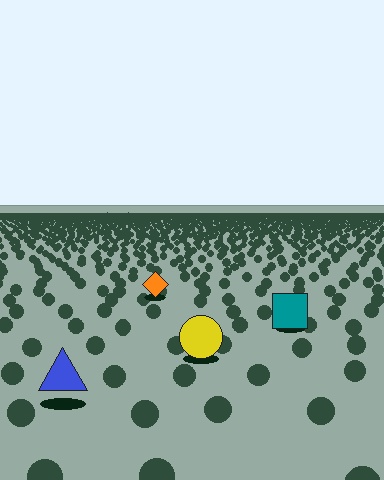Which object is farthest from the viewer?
The orange diamond is farthest from the viewer. It appears smaller and the ground texture around it is denser.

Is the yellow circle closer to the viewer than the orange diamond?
Yes. The yellow circle is closer — you can tell from the texture gradient: the ground texture is coarser near it.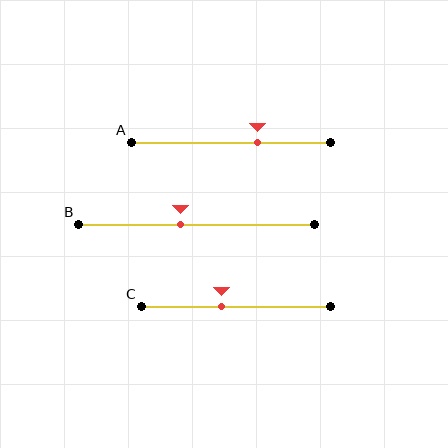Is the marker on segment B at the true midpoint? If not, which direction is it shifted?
No, the marker on segment B is shifted to the left by about 7% of the segment length.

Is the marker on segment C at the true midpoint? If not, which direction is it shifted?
No, the marker on segment C is shifted to the left by about 8% of the segment length.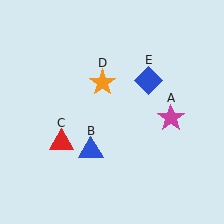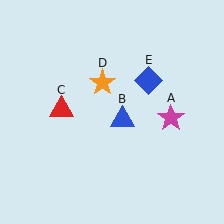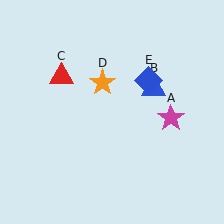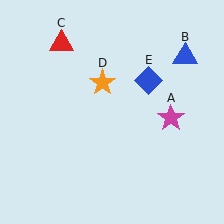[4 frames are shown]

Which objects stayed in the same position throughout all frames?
Magenta star (object A) and orange star (object D) and blue diamond (object E) remained stationary.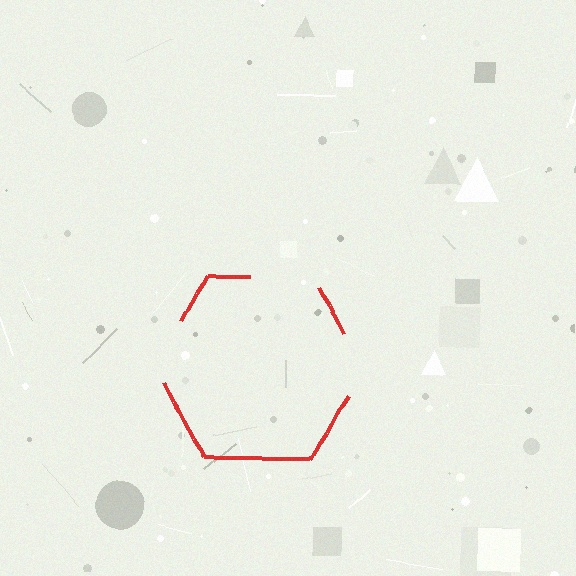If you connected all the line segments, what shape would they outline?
They would outline a hexagon.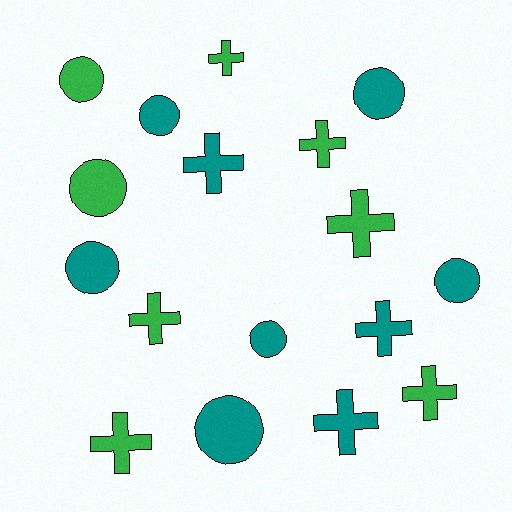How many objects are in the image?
There are 17 objects.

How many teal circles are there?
There are 6 teal circles.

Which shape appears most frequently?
Cross, with 9 objects.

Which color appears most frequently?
Teal, with 9 objects.